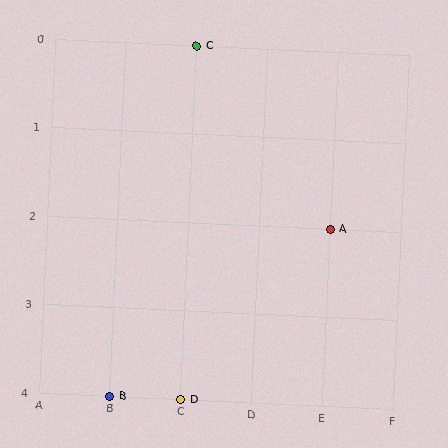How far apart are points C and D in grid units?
Points C and D are 4 rows apart.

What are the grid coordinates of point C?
Point C is at grid coordinates (C, 0).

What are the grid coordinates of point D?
Point D is at grid coordinates (C, 4).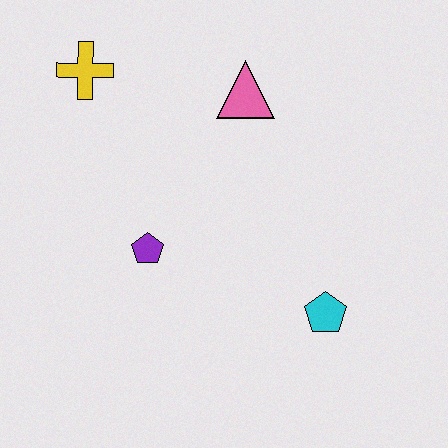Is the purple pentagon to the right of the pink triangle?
No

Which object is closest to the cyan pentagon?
The purple pentagon is closest to the cyan pentagon.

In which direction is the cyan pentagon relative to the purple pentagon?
The cyan pentagon is to the right of the purple pentagon.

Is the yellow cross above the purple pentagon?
Yes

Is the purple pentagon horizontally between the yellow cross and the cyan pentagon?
Yes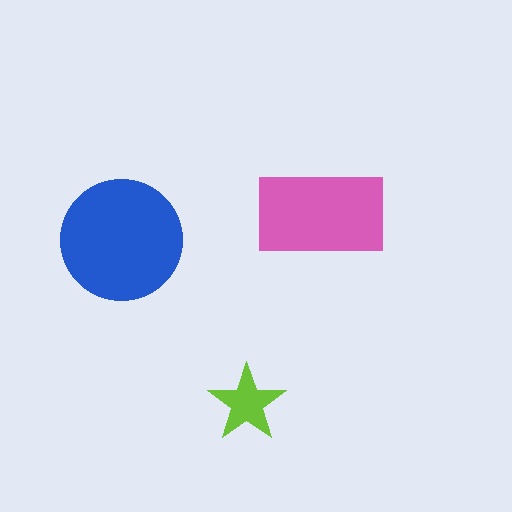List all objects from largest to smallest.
The blue circle, the pink rectangle, the lime star.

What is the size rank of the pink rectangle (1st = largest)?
2nd.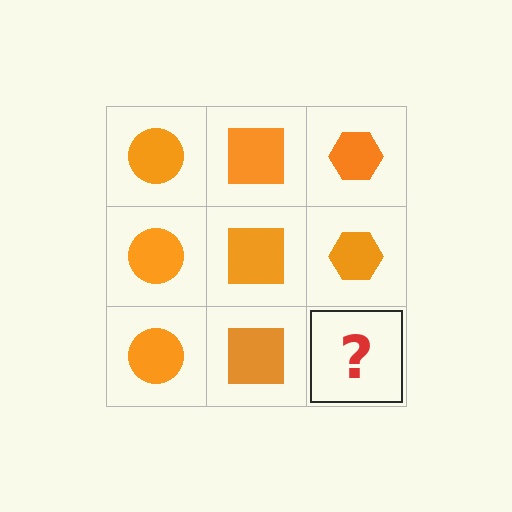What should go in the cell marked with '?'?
The missing cell should contain an orange hexagon.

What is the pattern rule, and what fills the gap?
The rule is that each column has a consistent shape. The gap should be filled with an orange hexagon.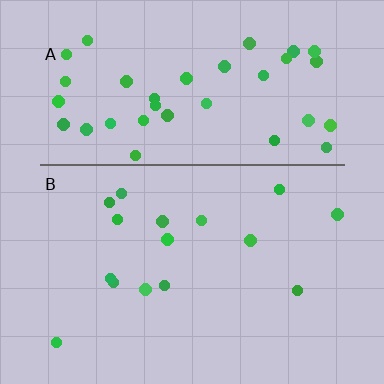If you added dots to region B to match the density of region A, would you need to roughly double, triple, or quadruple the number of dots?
Approximately triple.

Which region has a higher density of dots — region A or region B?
A (the top).